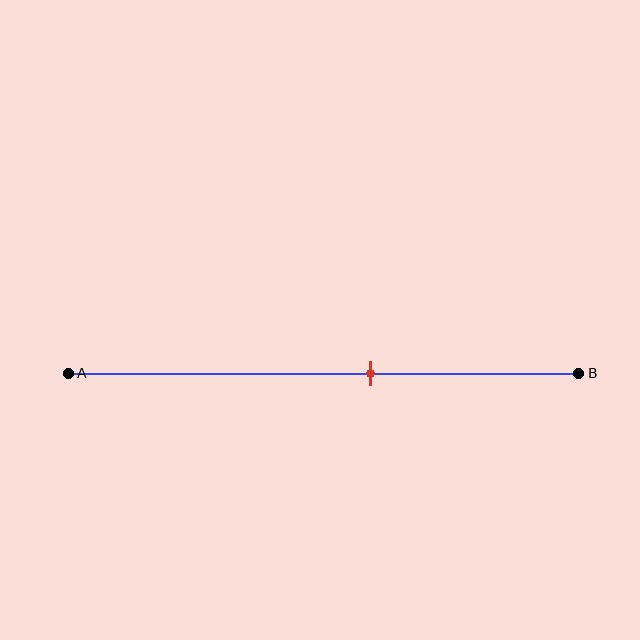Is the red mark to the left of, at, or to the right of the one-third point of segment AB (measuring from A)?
The red mark is to the right of the one-third point of segment AB.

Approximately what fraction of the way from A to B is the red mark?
The red mark is approximately 60% of the way from A to B.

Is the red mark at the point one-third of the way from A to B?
No, the mark is at about 60% from A, not at the 33% one-third point.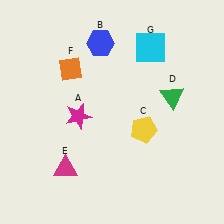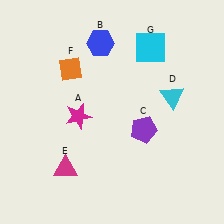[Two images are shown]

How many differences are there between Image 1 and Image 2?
There are 2 differences between the two images.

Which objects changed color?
C changed from yellow to purple. D changed from green to cyan.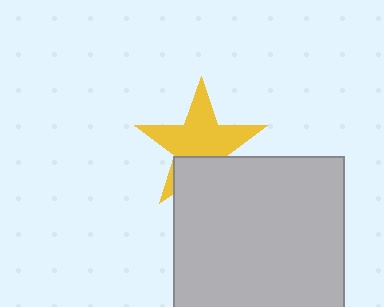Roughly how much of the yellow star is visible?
Most of it is visible (roughly 68%).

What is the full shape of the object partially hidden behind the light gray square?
The partially hidden object is a yellow star.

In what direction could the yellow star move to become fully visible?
The yellow star could move up. That would shift it out from behind the light gray square entirely.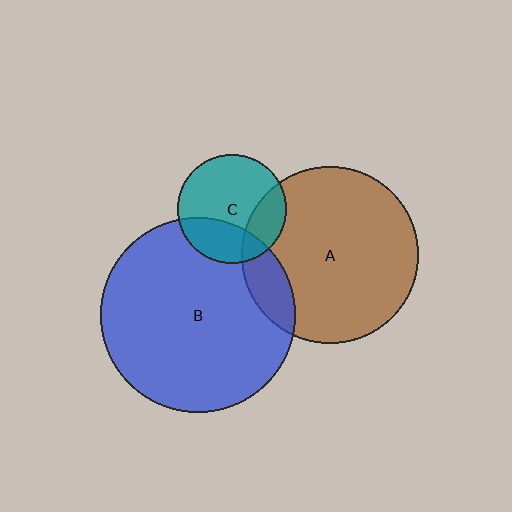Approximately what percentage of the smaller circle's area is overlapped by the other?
Approximately 15%.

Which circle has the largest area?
Circle B (blue).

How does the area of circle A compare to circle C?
Approximately 2.6 times.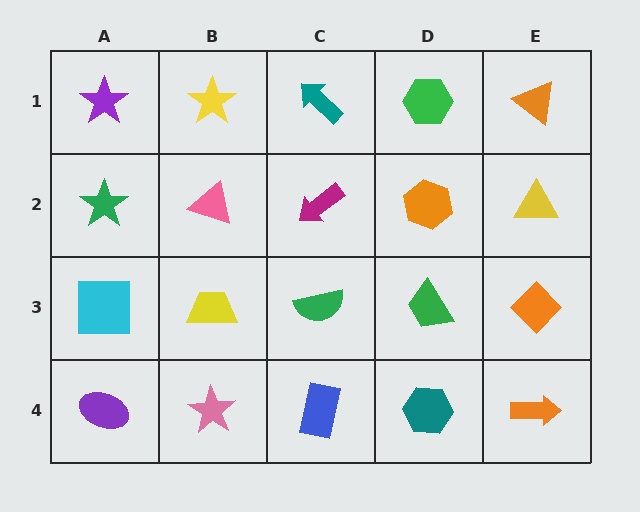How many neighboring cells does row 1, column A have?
2.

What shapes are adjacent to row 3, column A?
A green star (row 2, column A), a purple ellipse (row 4, column A), a yellow trapezoid (row 3, column B).